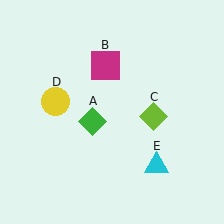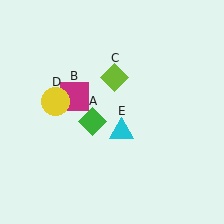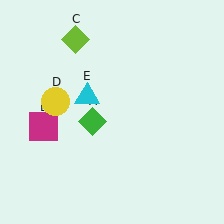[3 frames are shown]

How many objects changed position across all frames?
3 objects changed position: magenta square (object B), lime diamond (object C), cyan triangle (object E).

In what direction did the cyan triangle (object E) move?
The cyan triangle (object E) moved up and to the left.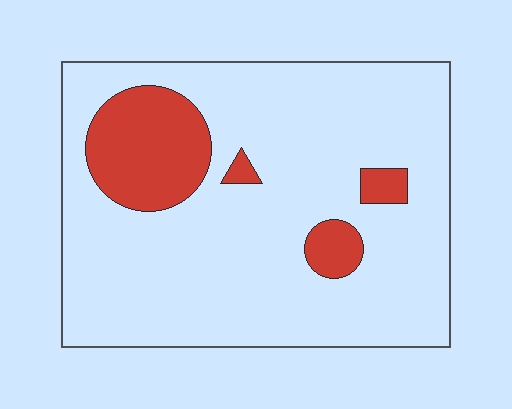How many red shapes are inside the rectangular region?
4.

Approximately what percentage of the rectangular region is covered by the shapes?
Approximately 15%.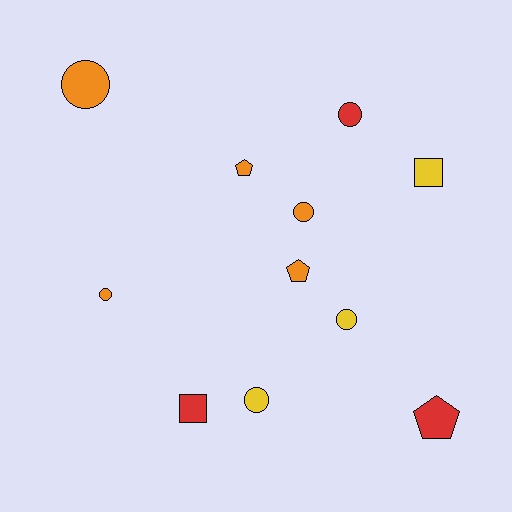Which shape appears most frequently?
Circle, with 6 objects.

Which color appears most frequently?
Orange, with 5 objects.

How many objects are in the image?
There are 11 objects.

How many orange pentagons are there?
There are 2 orange pentagons.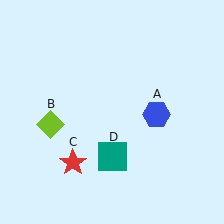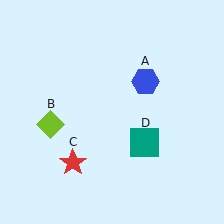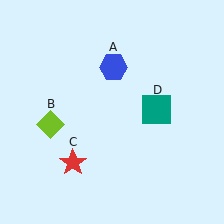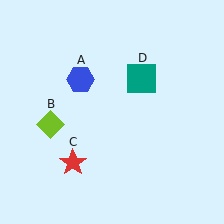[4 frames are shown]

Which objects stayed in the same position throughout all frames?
Lime diamond (object B) and red star (object C) remained stationary.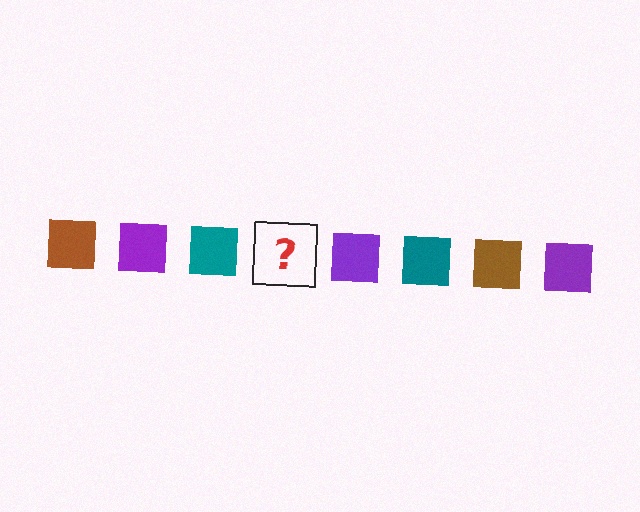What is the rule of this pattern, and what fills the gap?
The rule is that the pattern cycles through brown, purple, teal squares. The gap should be filled with a brown square.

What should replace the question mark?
The question mark should be replaced with a brown square.